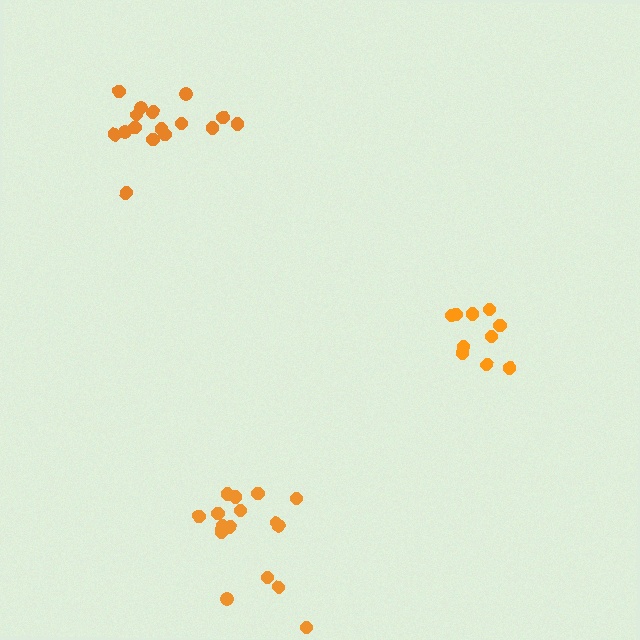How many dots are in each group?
Group 1: 10 dots, Group 2: 16 dots, Group 3: 16 dots (42 total).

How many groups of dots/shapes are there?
There are 3 groups.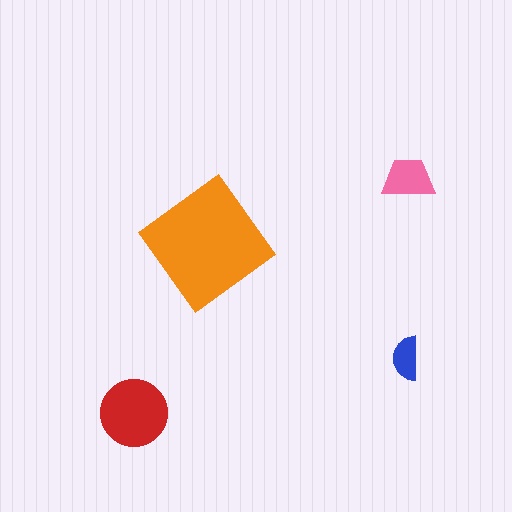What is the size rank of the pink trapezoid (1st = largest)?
3rd.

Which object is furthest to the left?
The red circle is leftmost.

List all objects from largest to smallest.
The orange diamond, the red circle, the pink trapezoid, the blue semicircle.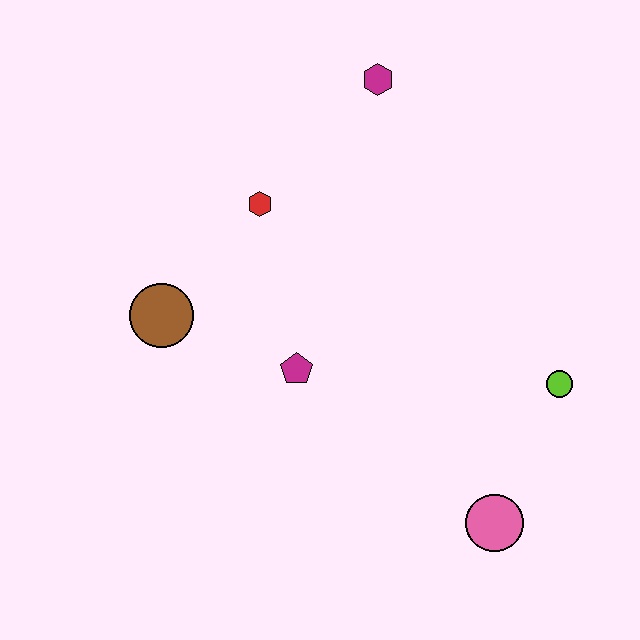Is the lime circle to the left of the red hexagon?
No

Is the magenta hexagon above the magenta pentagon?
Yes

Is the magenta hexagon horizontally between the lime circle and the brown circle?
Yes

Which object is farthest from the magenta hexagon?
The pink circle is farthest from the magenta hexagon.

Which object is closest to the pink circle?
The lime circle is closest to the pink circle.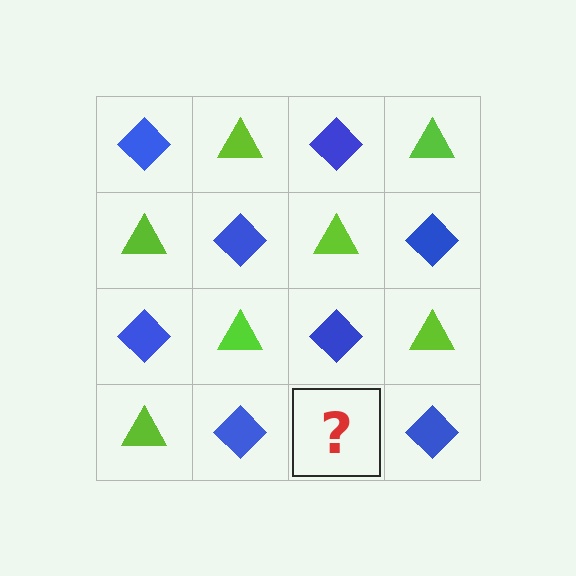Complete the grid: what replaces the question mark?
The question mark should be replaced with a lime triangle.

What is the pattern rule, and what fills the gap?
The rule is that it alternates blue diamond and lime triangle in a checkerboard pattern. The gap should be filled with a lime triangle.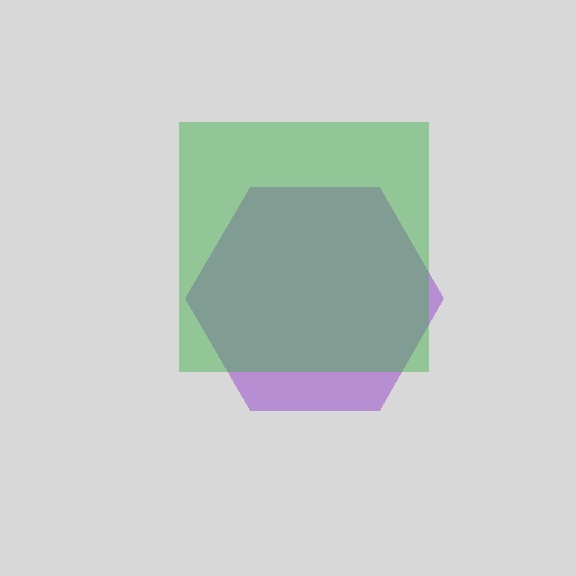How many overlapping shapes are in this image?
There are 2 overlapping shapes in the image.